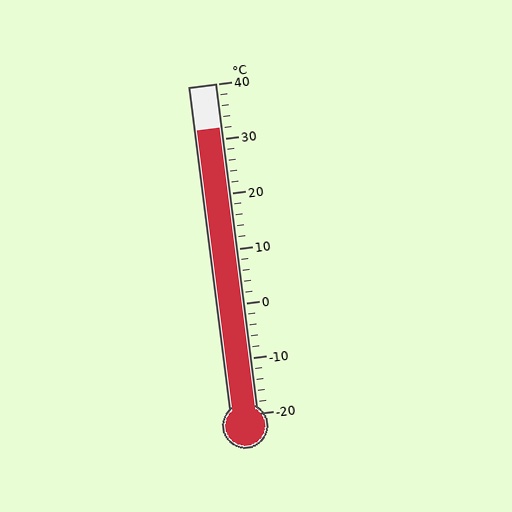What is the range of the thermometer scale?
The thermometer scale ranges from -20°C to 40°C.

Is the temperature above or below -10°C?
The temperature is above -10°C.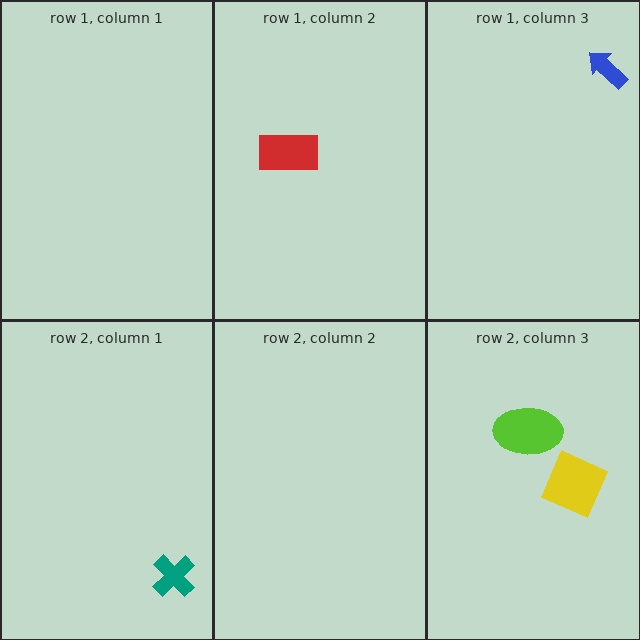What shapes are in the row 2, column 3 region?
The yellow square, the lime ellipse.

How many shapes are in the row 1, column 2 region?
1.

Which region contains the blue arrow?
The row 1, column 3 region.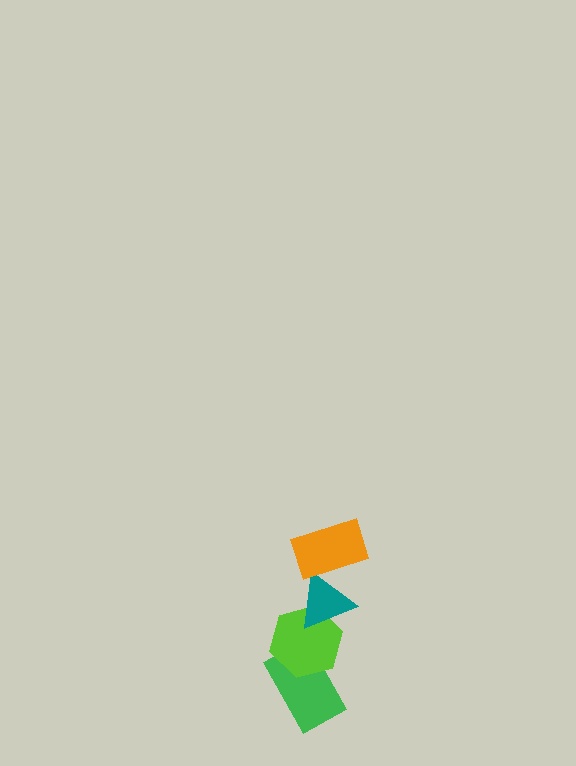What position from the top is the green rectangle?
The green rectangle is 4th from the top.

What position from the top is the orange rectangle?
The orange rectangle is 1st from the top.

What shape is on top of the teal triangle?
The orange rectangle is on top of the teal triangle.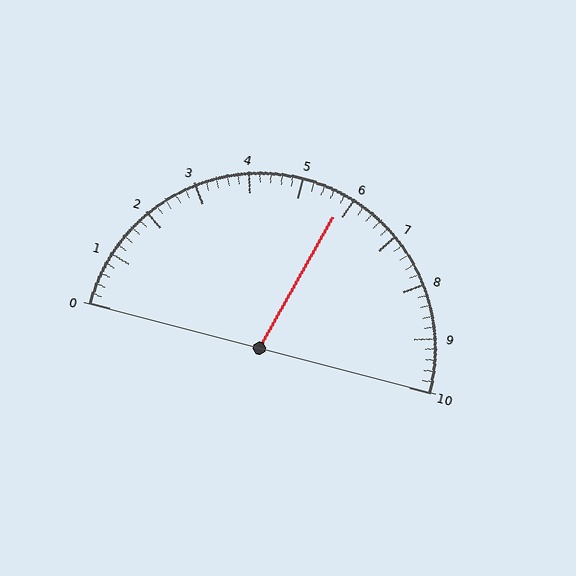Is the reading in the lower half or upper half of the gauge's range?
The reading is in the upper half of the range (0 to 10).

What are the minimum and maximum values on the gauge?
The gauge ranges from 0 to 10.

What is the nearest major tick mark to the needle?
The nearest major tick mark is 6.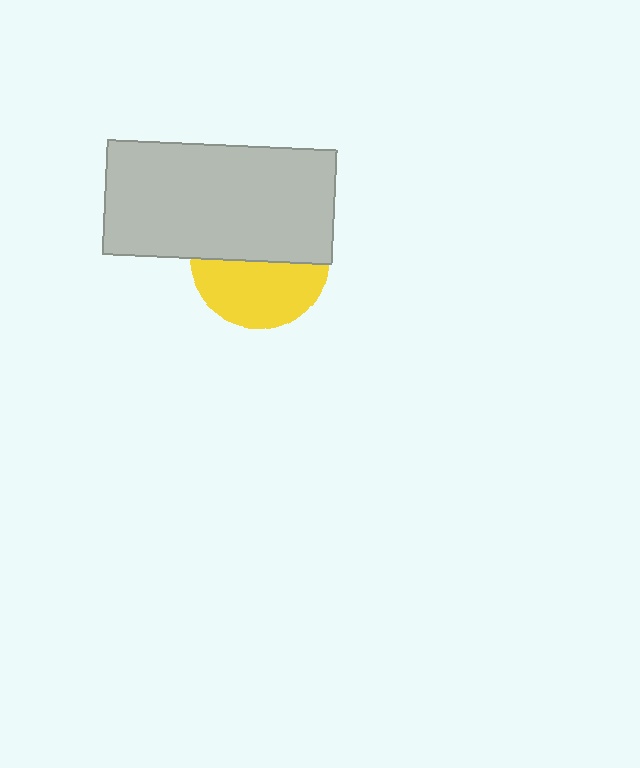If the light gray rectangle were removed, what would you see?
You would see the complete yellow circle.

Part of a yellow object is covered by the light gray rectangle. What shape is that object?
It is a circle.